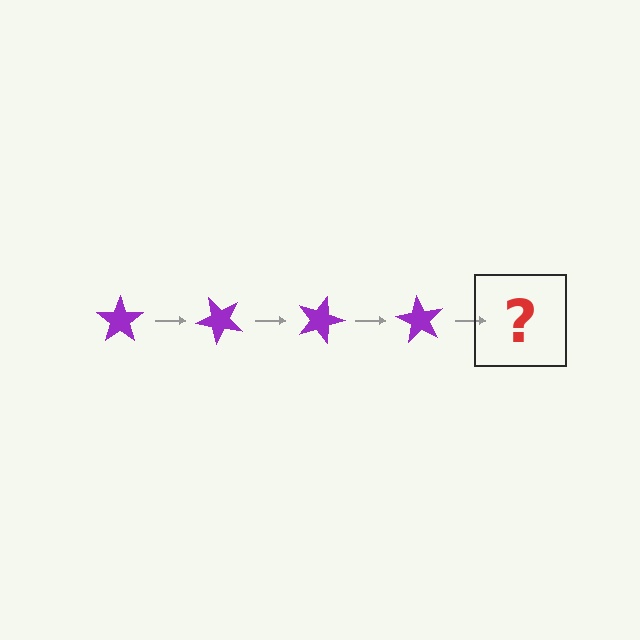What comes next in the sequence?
The next element should be a purple star rotated 180 degrees.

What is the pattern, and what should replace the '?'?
The pattern is that the star rotates 45 degrees each step. The '?' should be a purple star rotated 180 degrees.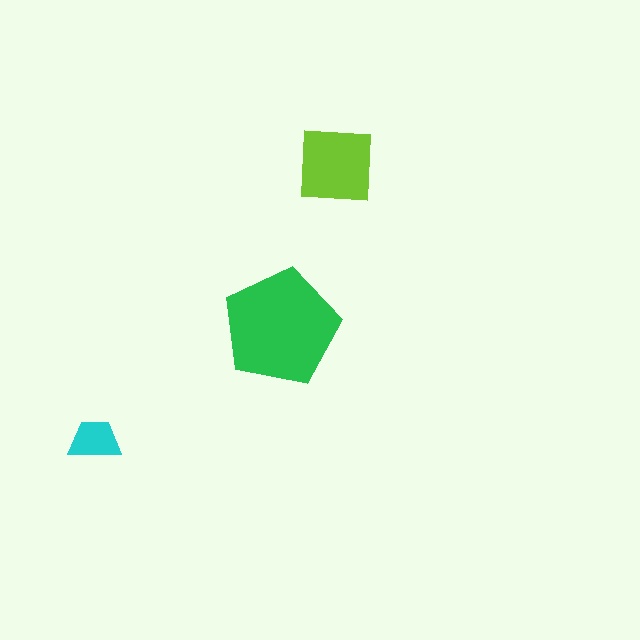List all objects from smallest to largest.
The cyan trapezoid, the lime square, the green pentagon.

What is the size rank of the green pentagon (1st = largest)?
1st.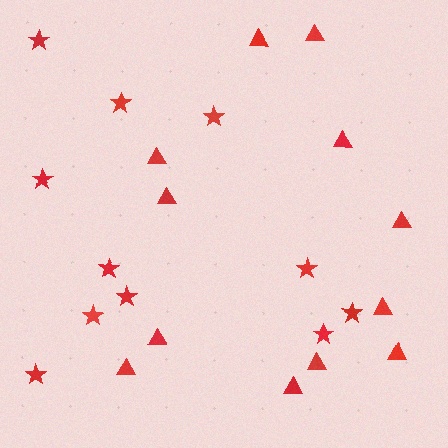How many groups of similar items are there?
There are 2 groups: one group of stars (11) and one group of triangles (12).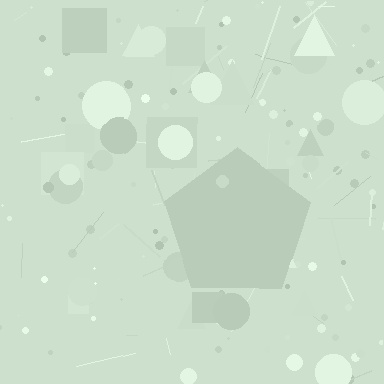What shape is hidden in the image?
A pentagon is hidden in the image.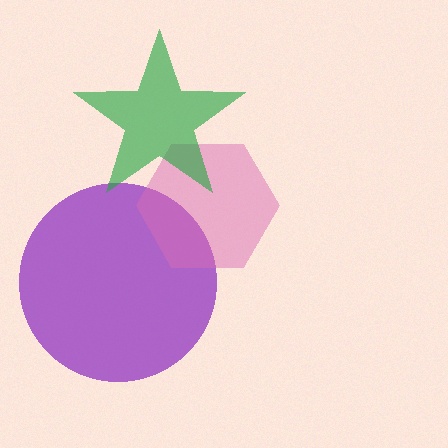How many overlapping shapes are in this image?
There are 3 overlapping shapes in the image.